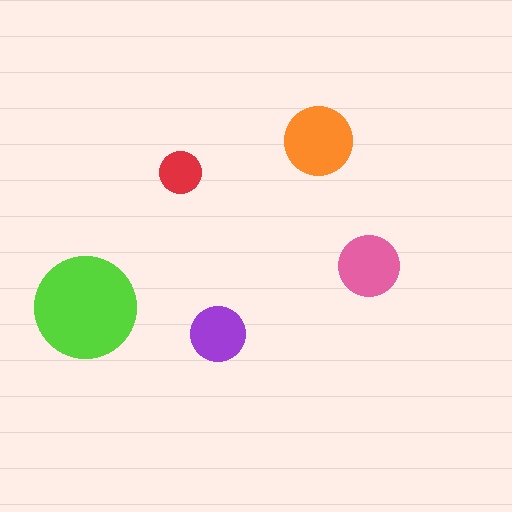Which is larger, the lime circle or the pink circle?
The lime one.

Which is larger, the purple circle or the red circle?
The purple one.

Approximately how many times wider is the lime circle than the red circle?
About 2.5 times wider.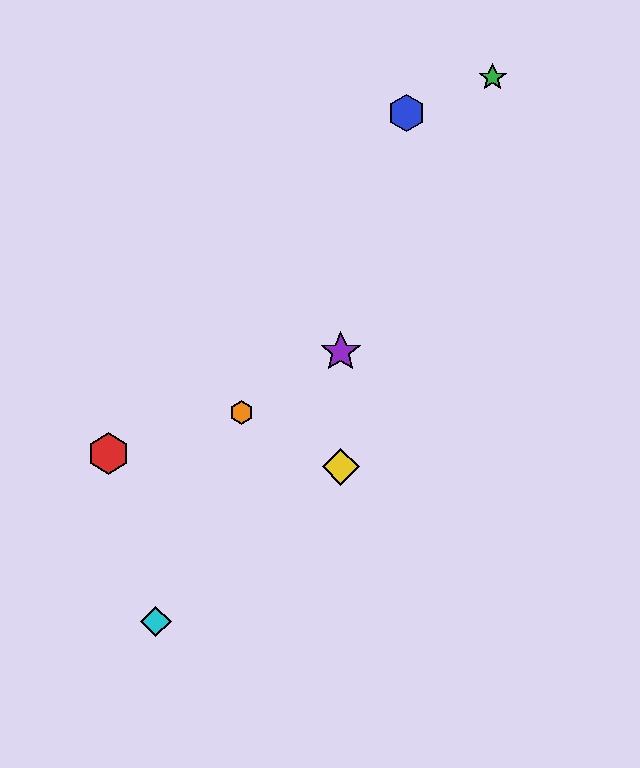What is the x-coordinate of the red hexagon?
The red hexagon is at x≈109.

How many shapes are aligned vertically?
2 shapes (the yellow diamond, the purple star) are aligned vertically.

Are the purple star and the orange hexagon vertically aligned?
No, the purple star is at x≈341 and the orange hexagon is at x≈241.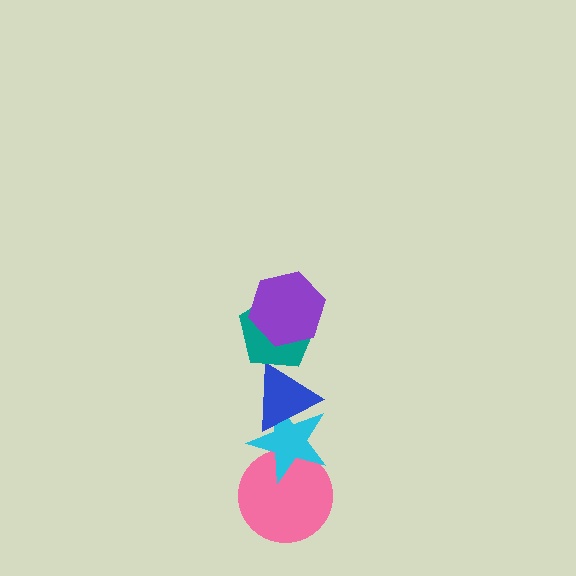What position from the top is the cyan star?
The cyan star is 4th from the top.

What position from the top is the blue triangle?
The blue triangle is 3rd from the top.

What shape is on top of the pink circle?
The cyan star is on top of the pink circle.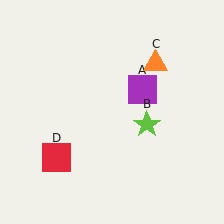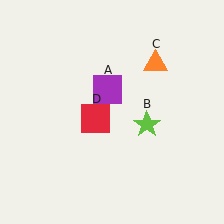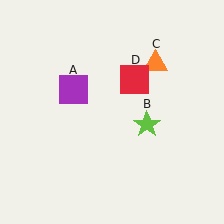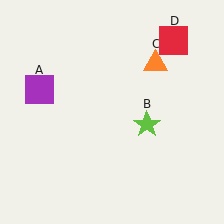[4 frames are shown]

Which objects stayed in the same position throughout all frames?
Lime star (object B) and orange triangle (object C) remained stationary.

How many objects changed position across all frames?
2 objects changed position: purple square (object A), red square (object D).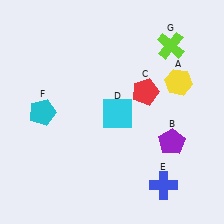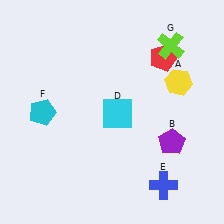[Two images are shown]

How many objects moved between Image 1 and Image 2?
1 object moved between the two images.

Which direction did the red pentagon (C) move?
The red pentagon (C) moved up.